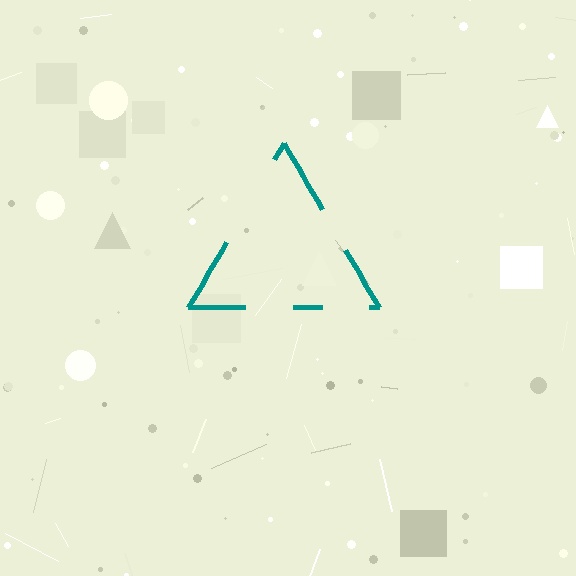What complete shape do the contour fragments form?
The contour fragments form a triangle.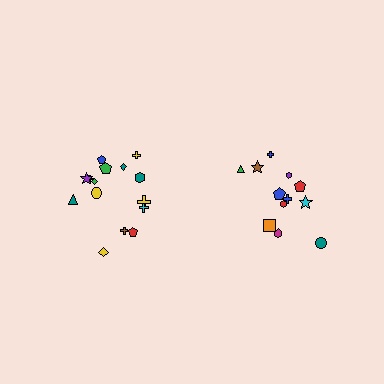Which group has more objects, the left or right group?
The left group.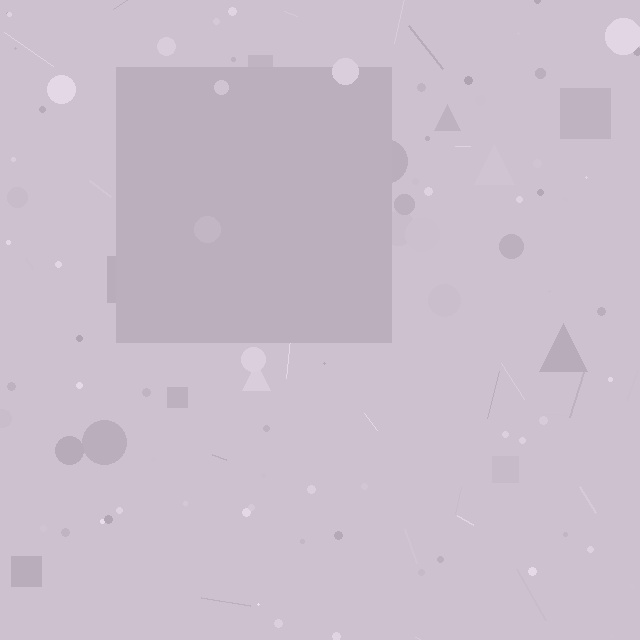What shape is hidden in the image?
A square is hidden in the image.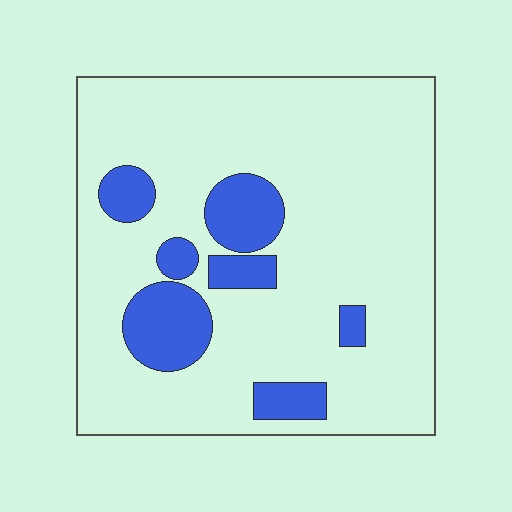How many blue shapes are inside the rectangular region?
7.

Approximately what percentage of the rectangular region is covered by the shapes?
Approximately 15%.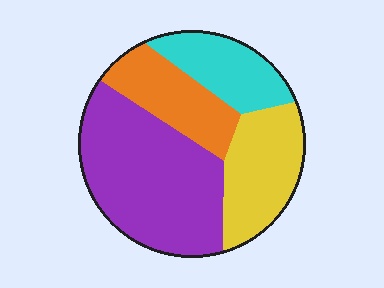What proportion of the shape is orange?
Orange takes up about one sixth (1/6) of the shape.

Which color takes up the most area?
Purple, at roughly 45%.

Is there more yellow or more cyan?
Yellow.